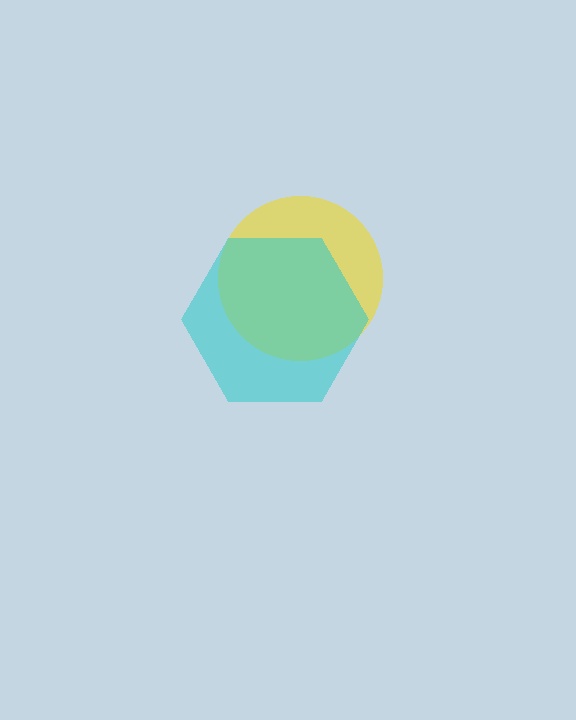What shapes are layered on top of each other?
The layered shapes are: a yellow circle, a cyan hexagon.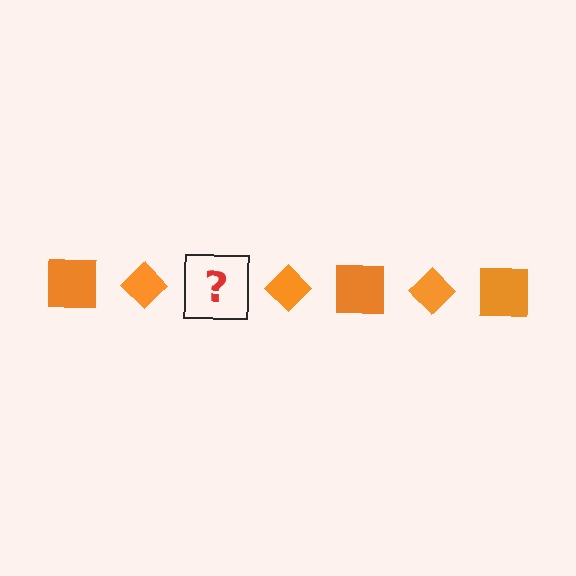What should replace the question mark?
The question mark should be replaced with an orange square.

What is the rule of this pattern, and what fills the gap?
The rule is that the pattern cycles through square, diamond shapes in orange. The gap should be filled with an orange square.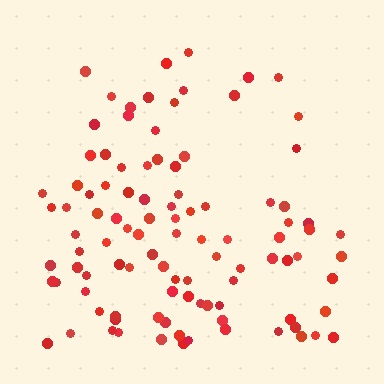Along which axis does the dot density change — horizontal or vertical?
Vertical.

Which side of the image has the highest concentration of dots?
The bottom.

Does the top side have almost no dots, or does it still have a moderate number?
Still a moderate number, just noticeably fewer than the bottom.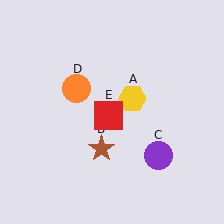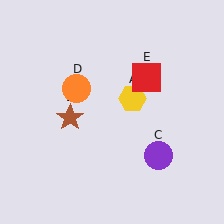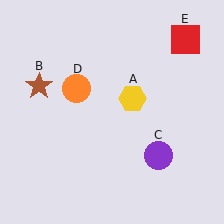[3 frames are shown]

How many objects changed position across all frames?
2 objects changed position: brown star (object B), red square (object E).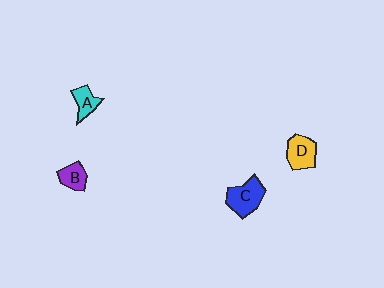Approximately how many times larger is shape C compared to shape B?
Approximately 1.7 times.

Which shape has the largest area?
Shape C (blue).